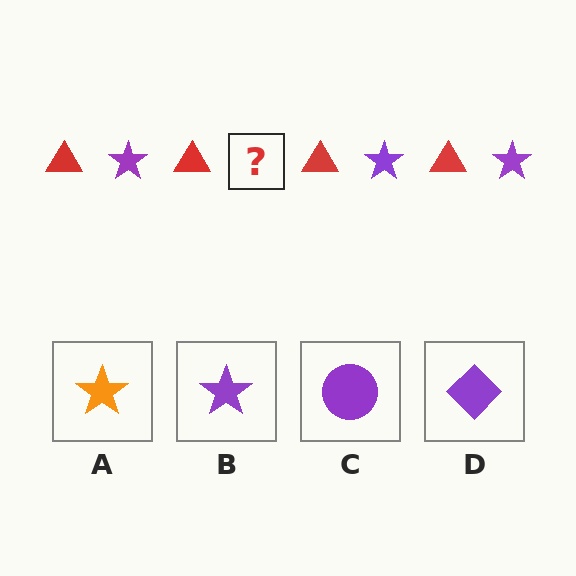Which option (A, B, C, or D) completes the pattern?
B.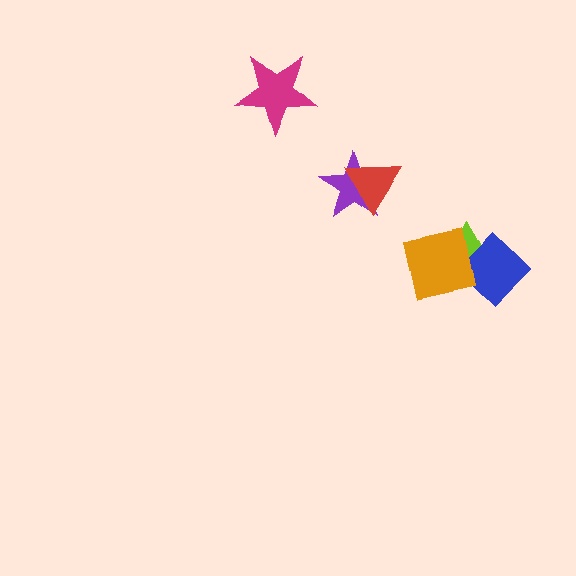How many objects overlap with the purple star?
1 object overlaps with the purple star.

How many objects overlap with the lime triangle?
2 objects overlap with the lime triangle.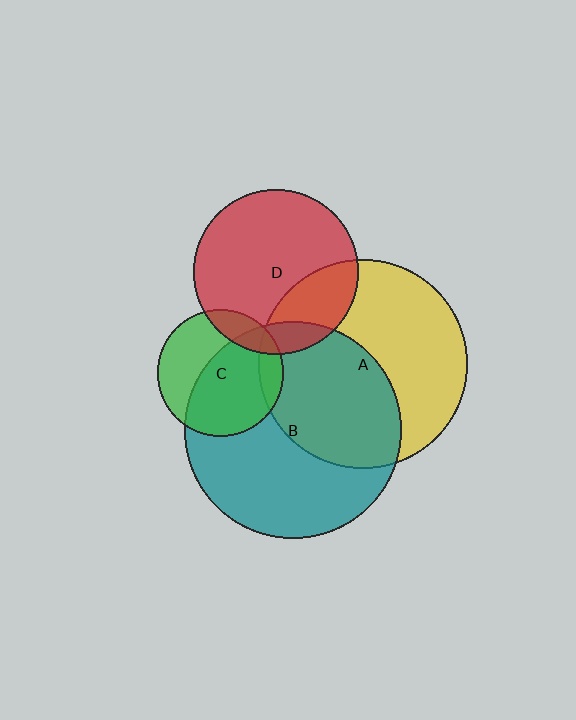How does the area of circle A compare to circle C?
Approximately 2.7 times.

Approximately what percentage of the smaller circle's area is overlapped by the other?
Approximately 15%.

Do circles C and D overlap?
Yes.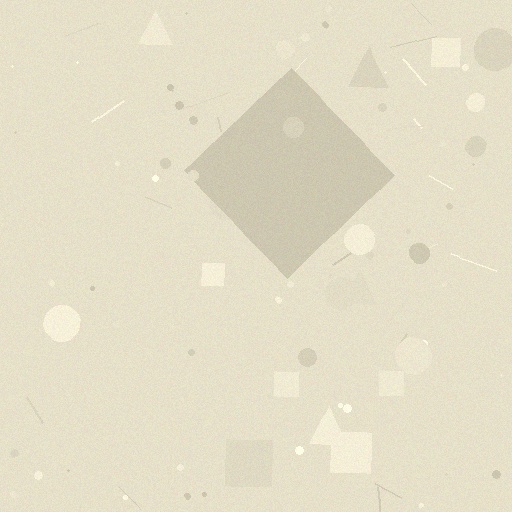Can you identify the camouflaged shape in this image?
The camouflaged shape is a diamond.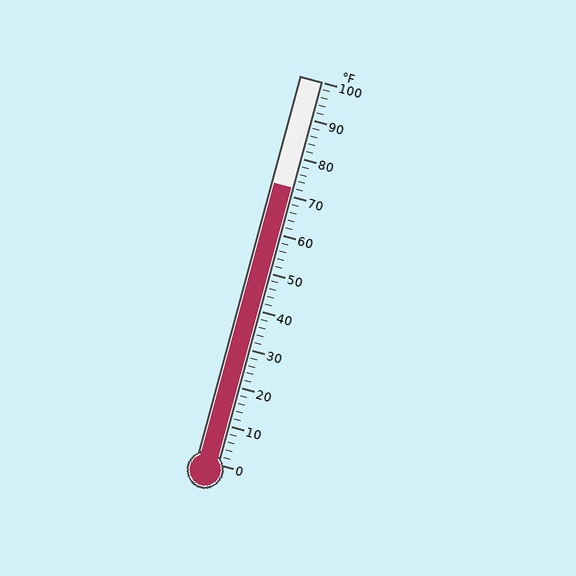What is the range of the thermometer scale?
The thermometer scale ranges from 0°F to 100°F.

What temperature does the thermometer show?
The thermometer shows approximately 72°F.